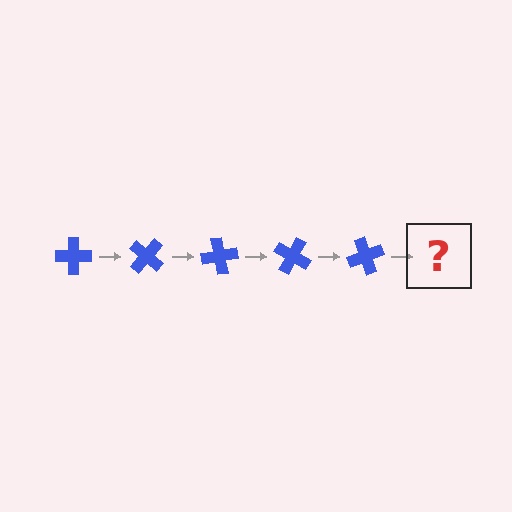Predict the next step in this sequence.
The next step is a blue cross rotated 200 degrees.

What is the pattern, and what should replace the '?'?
The pattern is that the cross rotates 40 degrees each step. The '?' should be a blue cross rotated 200 degrees.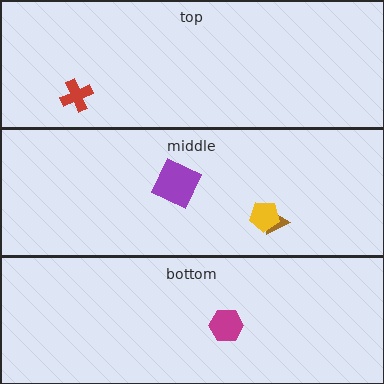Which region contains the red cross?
The top region.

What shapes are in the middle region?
The brown triangle, the yellow pentagon, the purple square.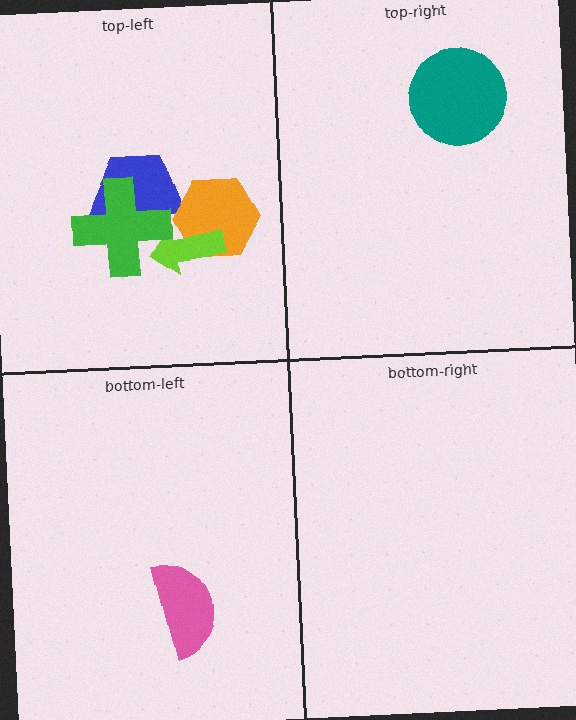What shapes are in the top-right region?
The teal circle.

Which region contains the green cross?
The top-left region.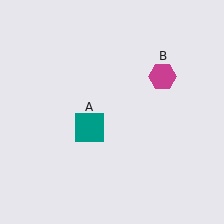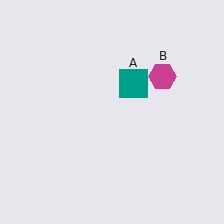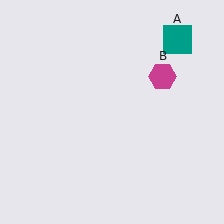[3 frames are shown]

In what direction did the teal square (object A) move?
The teal square (object A) moved up and to the right.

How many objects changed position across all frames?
1 object changed position: teal square (object A).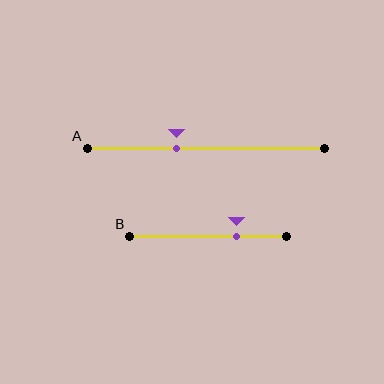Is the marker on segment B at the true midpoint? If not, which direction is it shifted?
No, the marker on segment B is shifted to the right by about 18% of the segment length.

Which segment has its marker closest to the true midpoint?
Segment A has its marker closest to the true midpoint.